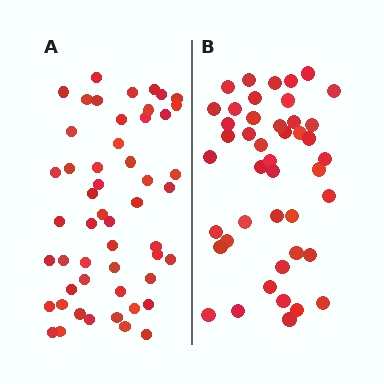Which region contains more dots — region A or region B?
Region A (the left region) has more dots.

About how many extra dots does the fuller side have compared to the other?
Region A has roughly 8 or so more dots than region B.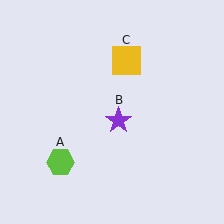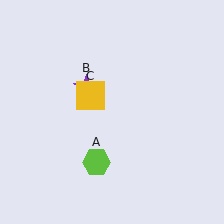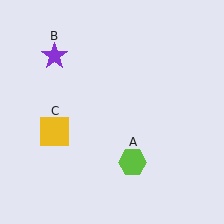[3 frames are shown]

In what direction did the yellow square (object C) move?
The yellow square (object C) moved down and to the left.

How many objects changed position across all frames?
3 objects changed position: lime hexagon (object A), purple star (object B), yellow square (object C).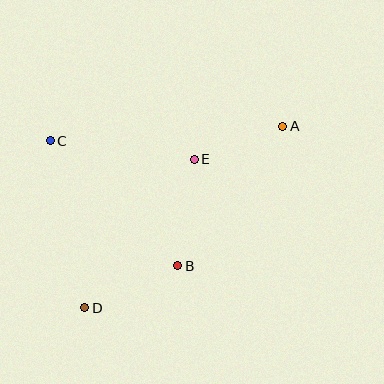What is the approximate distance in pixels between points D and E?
The distance between D and E is approximately 185 pixels.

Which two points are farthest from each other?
Points A and D are farthest from each other.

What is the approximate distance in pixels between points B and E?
The distance between B and E is approximately 108 pixels.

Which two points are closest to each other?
Points A and E are closest to each other.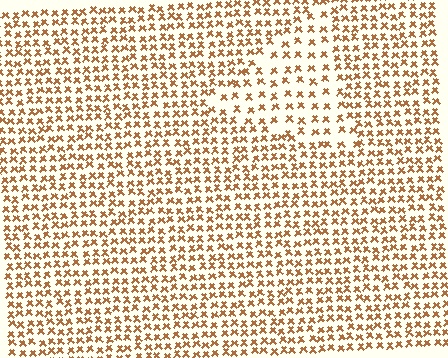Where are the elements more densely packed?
The elements are more densely packed outside the triangle boundary.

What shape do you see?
I see a triangle.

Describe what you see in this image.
The image contains small brown elements arranged at two different densities. A triangle-shaped region is visible where the elements are less densely packed than the surrounding area.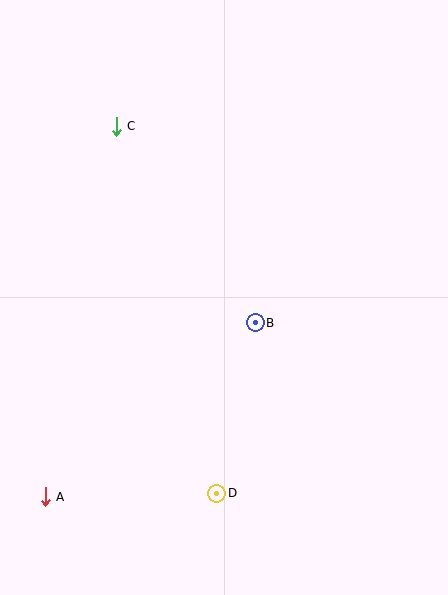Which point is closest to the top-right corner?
Point C is closest to the top-right corner.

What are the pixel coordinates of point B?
Point B is at (255, 323).